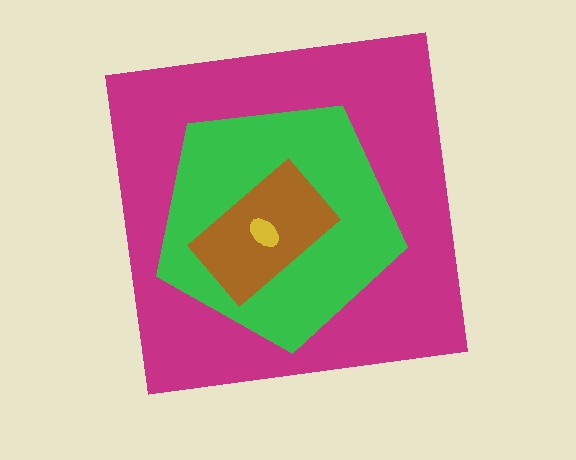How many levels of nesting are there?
4.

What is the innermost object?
The yellow ellipse.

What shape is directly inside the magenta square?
The green pentagon.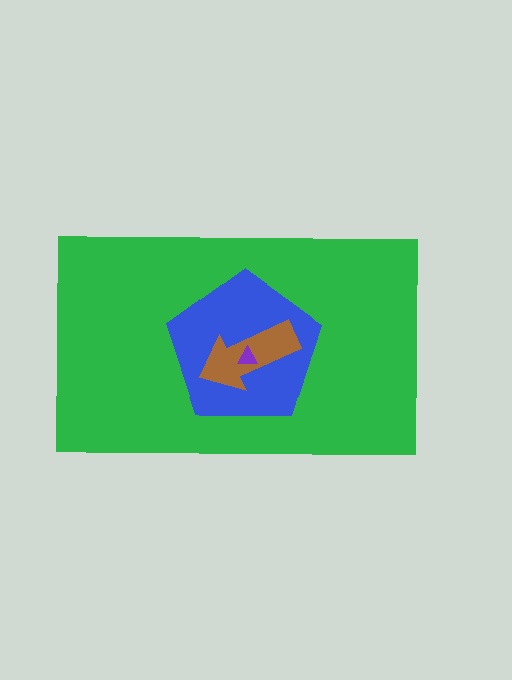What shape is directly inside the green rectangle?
The blue pentagon.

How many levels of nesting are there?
4.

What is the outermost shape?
The green rectangle.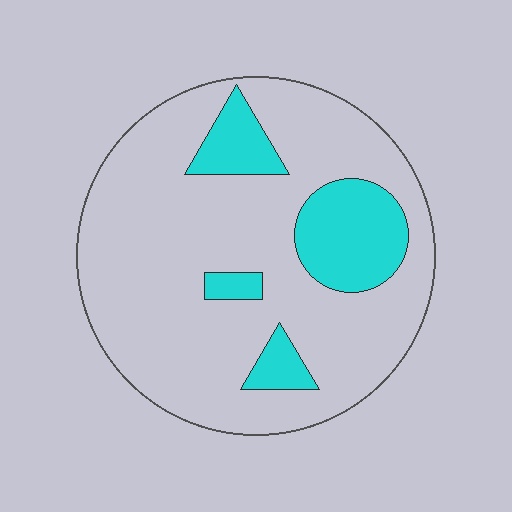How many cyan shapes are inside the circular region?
4.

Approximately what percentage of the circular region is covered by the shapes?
Approximately 20%.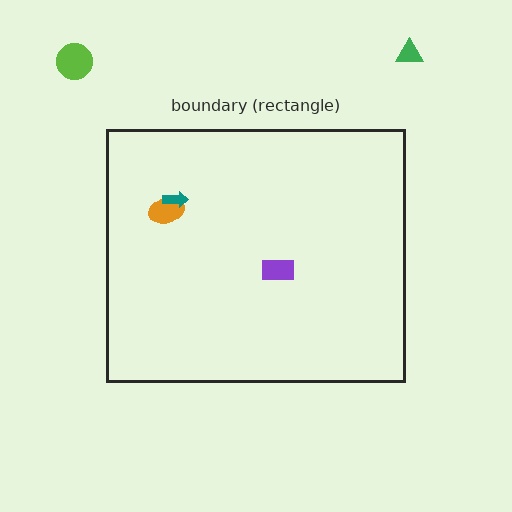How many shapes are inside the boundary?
3 inside, 2 outside.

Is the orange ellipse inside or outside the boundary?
Inside.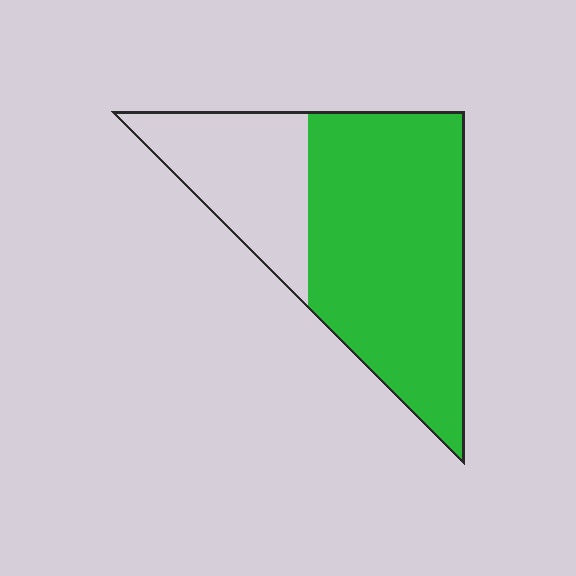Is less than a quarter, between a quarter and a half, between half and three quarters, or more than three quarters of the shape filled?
Between half and three quarters.